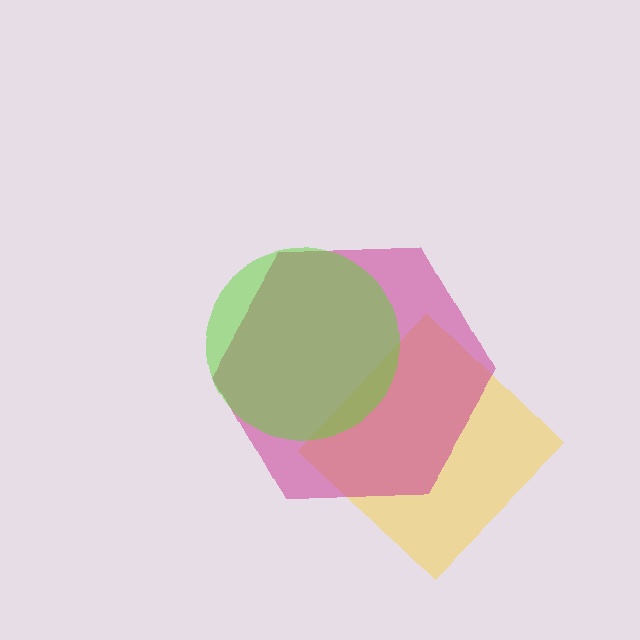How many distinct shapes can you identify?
There are 3 distinct shapes: a yellow diamond, a magenta hexagon, a lime circle.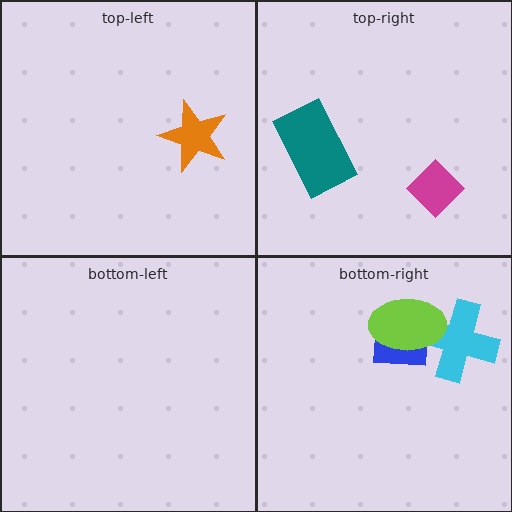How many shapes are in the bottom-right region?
3.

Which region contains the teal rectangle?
The top-right region.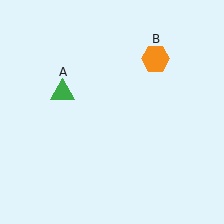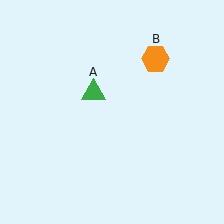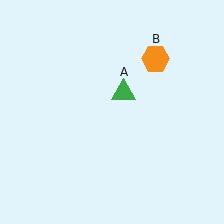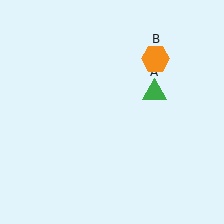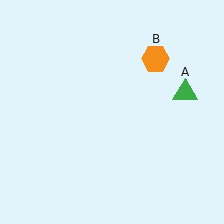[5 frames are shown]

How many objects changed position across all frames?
1 object changed position: green triangle (object A).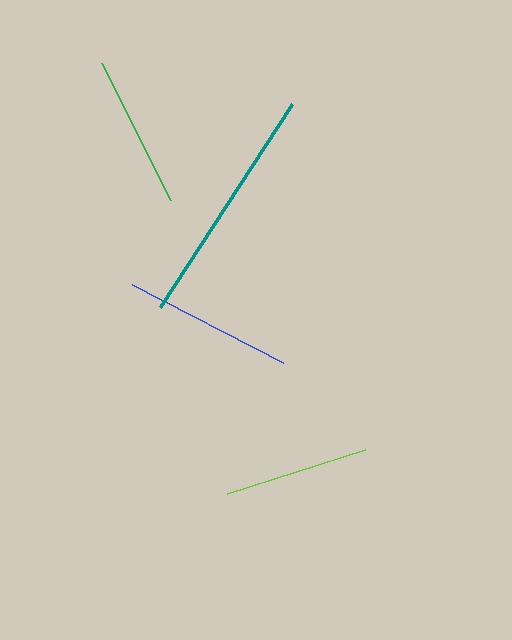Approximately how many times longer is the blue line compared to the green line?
The blue line is approximately 1.1 times the length of the green line.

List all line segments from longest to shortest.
From longest to shortest: teal, blue, green, lime.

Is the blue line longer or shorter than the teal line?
The teal line is longer than the blue line.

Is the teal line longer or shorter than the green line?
The teal line is longer than the green line.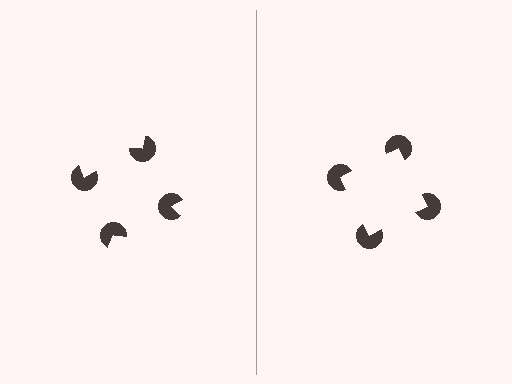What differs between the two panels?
The pac-man discs are positioned identically on both sides; only the wedge orientations differ. On the right they align to a square; on the left they are misaligned.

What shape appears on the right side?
An illusory square.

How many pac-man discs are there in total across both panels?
8 — 4 on each side.